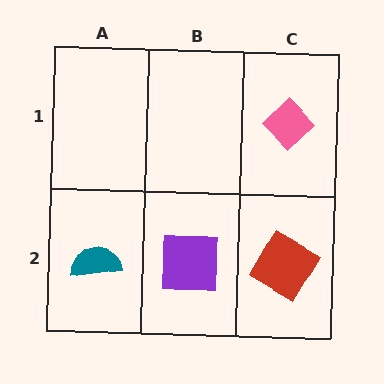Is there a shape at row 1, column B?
No, that cell is empty.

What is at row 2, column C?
A red diamond.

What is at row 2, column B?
A purple square.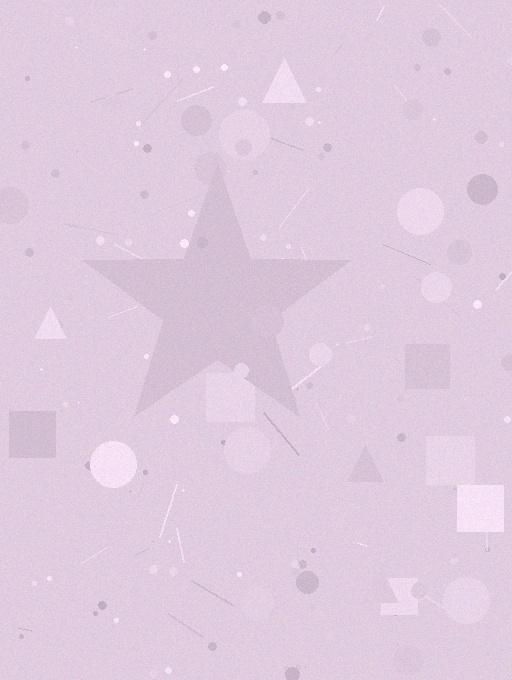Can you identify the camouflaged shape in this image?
The camouflaged shape is a star.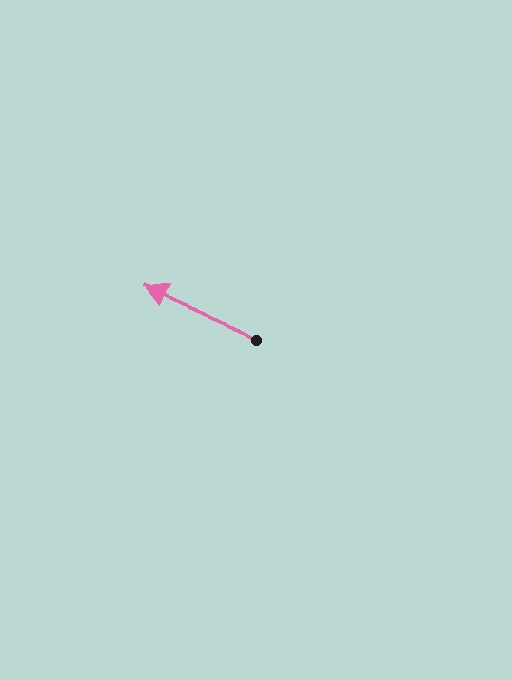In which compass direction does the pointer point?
Northwest.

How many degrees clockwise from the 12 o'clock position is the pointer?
Approximately 293 degrees.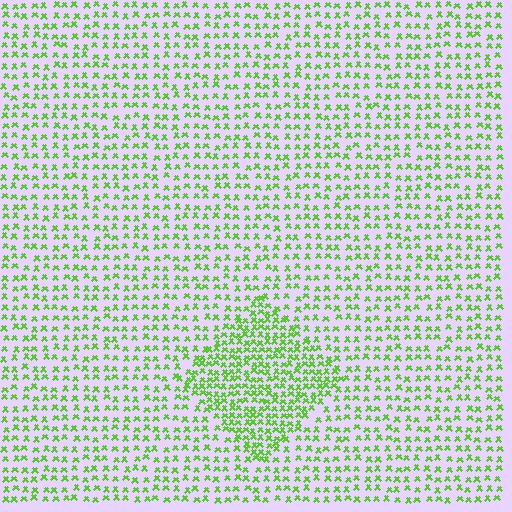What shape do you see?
I see a diamond.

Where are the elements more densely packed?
The elements are more densely packed inside the diamond boundary.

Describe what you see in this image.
The image contains small lime elements arranged at two different densities. A diamond-shaped region is visible where the elements are more densely packed than the surrounding area.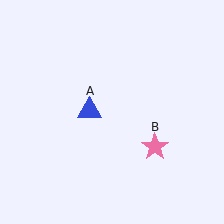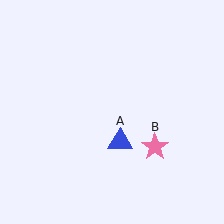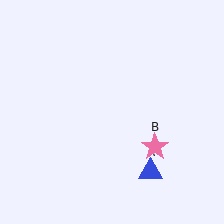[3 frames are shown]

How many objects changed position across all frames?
1 object changed position: blue triangle (object A).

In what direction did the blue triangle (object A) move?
The blue triangle (object A) moved down and to the right.